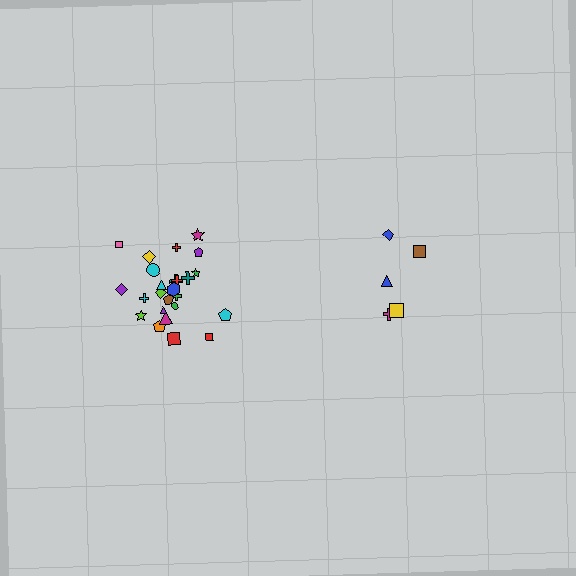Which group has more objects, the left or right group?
The left group.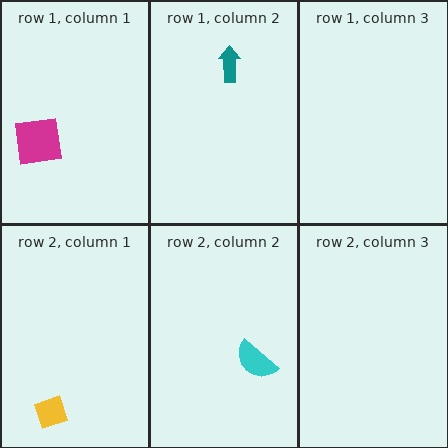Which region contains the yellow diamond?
The row 2, column 1 region.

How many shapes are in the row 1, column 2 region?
1.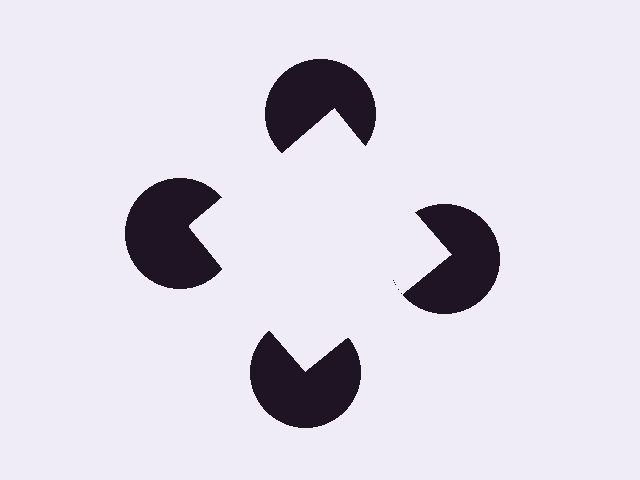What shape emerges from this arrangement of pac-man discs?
An illusory square — its edges are inferred from the aligned wedge cuts in the pac-man discs, not physically drawn.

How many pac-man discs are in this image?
There are 4 — one at each vertex of the illusory square.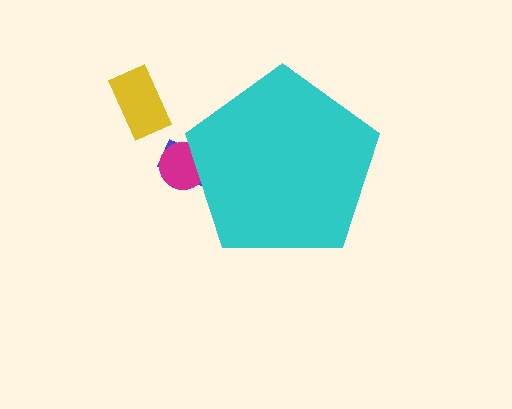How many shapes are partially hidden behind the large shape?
2 shapes are partially hidden.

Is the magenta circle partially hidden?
Yes, the magenta circle is partially hidden behind the cyan pentagon.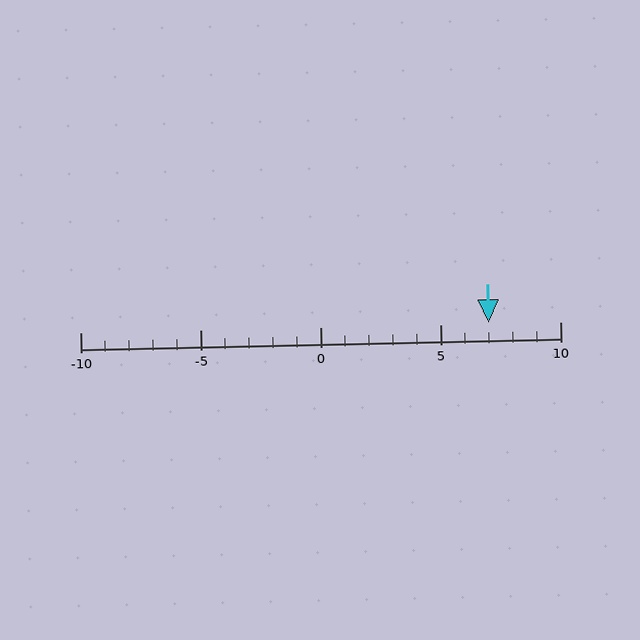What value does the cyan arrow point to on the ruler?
The cyan arrow points to approximately 7.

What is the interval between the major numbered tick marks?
The major tick marks are spaced 5 units apart.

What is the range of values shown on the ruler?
The ruler shows values from -10 to 10.